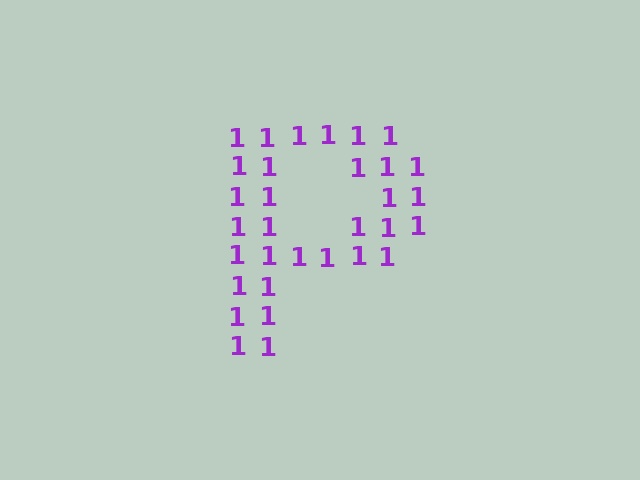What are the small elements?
The small elements are digit 1's.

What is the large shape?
The large shape is the letter P.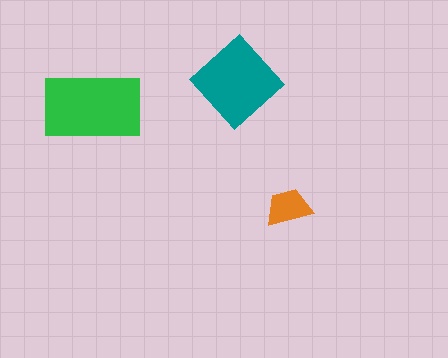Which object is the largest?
The green rectangle.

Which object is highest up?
The teal diamond is topmost.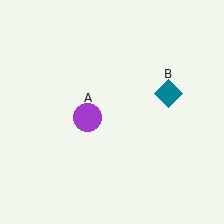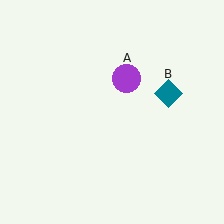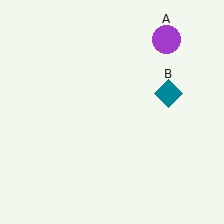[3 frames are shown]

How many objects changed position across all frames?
1 object changed position: purple circle (object A).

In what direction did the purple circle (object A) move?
The purple circle (object A) moved up and to the right.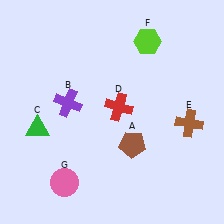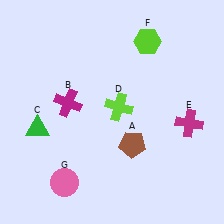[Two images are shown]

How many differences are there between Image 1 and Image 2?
There are 3 differences between the two images.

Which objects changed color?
B changed from purple to magenta. D changed from red to lime. E changed from brown to magenta.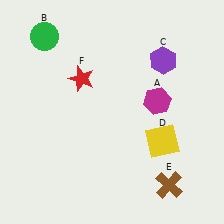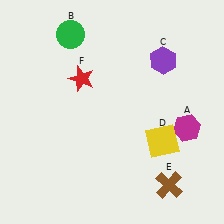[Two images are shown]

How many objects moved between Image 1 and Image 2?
2 objects moved between the two images.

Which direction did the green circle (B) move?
The green circle (B) moved right.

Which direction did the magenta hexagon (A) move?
The magenta hexagon (A) moved right.